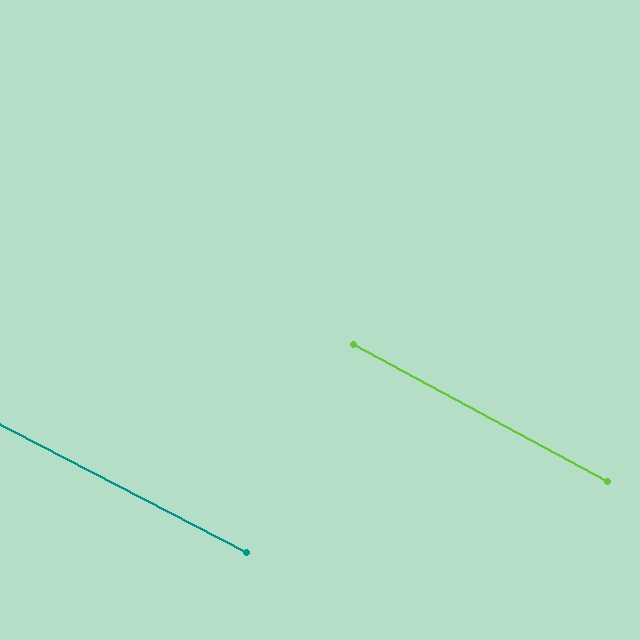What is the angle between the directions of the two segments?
Approximately 1 degree.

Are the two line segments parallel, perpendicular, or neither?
Parallel — their directions differ by only 1.1°.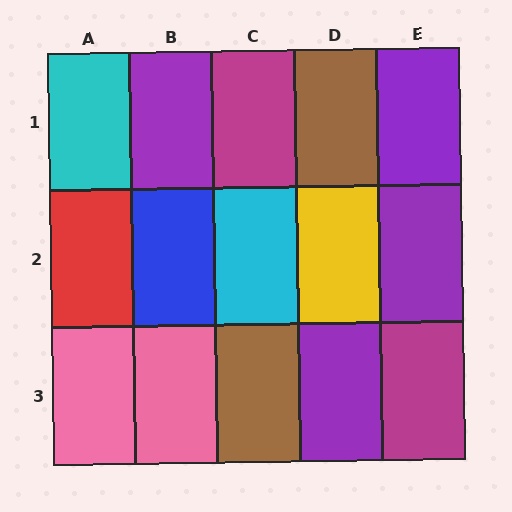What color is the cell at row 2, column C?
Cyan.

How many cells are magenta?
2 cells are magenta.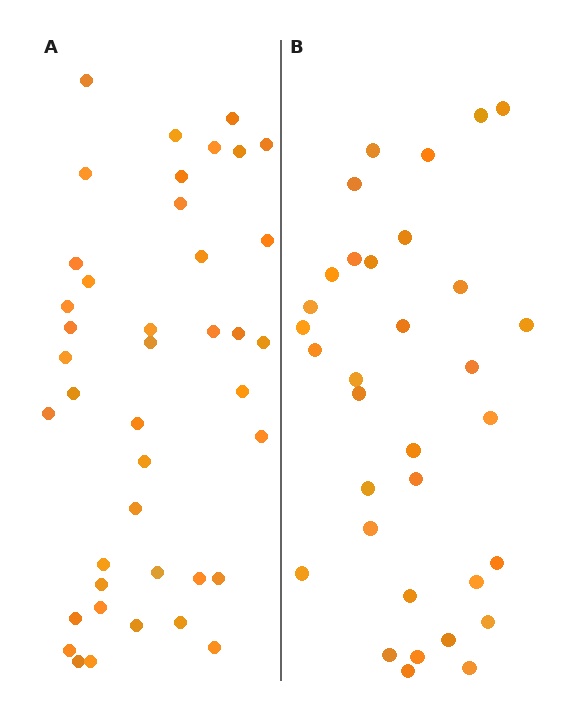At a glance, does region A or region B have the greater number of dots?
Region A (the left region) has more dots.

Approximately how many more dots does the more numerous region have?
Region A has roughly 8 or so more dots than region B.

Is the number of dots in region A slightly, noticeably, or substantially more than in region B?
Region A has only slightly more — the two regions are fairly close. The ratio is roughly 1.2 to 1.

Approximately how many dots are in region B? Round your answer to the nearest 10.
About 30 dots. (The exact count is 33, which rounds to 30.)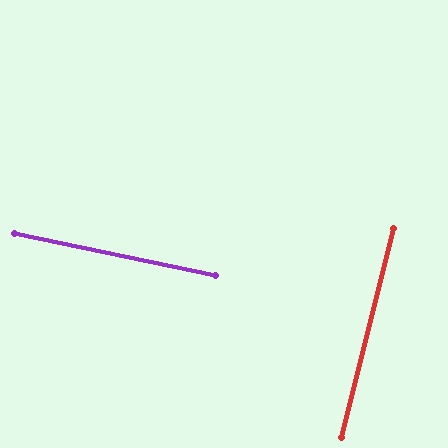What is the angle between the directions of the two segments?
Approximately 88 degrees.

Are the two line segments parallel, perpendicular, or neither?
Perpendicular — they meet at approximately 88°.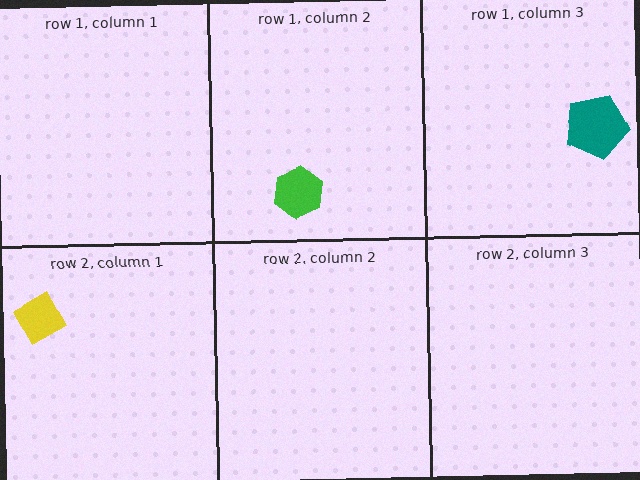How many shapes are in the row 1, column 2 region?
1.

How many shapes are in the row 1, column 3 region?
1.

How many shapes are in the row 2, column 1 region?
1.